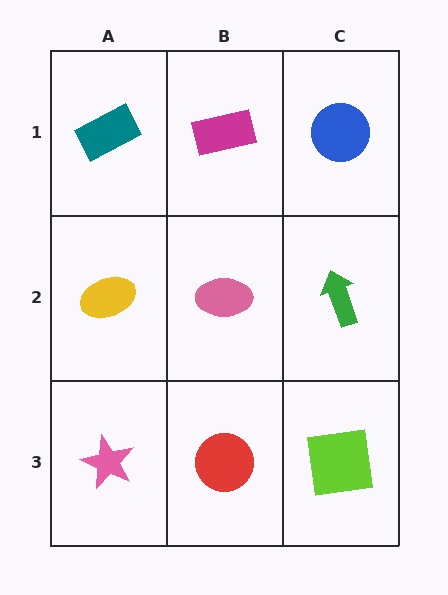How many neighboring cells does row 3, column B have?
3.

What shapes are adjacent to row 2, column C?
A blue circle (row 1, column C), a lime square (row 3, column C), a pink ellipse (row 2, column B).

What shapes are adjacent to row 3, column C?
A green arrow (row 2, column C), a red circle (row 3, column B).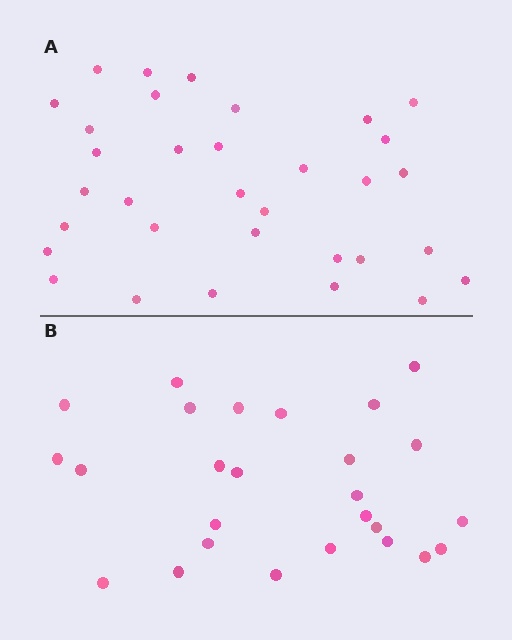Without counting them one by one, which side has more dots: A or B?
Region A (the top region) has more dots.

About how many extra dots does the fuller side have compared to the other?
Region A has roughly 8 or so more dots than region B.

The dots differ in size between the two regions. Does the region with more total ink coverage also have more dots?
No. Region B has more total ink coverage because its dots are larger, but region A actually contains more individual dots. Total area can be misleading — the number of items is what matters here.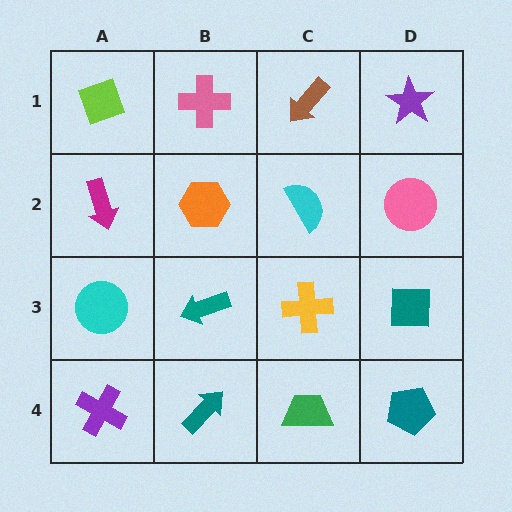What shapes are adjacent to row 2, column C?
A brown arrow (row 1, column C), a yellow cross (row 3, column C), an orange hexagon (row 2, column B), a pink circle (row 2, column D).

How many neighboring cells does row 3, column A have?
3.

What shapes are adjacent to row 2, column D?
A purple star (row 1, column D), a teal square (row 3, column D), a cyan semicircle (row 2, column C).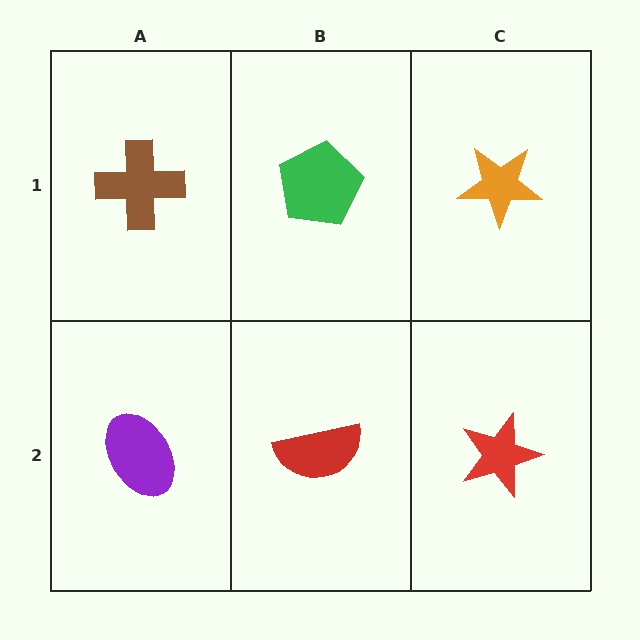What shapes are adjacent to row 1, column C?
A red star (row 2, column C), a green pentagon (row 1, column B).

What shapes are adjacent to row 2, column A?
A brown cross (row 1, column A), a red semicircle (row 2, column B).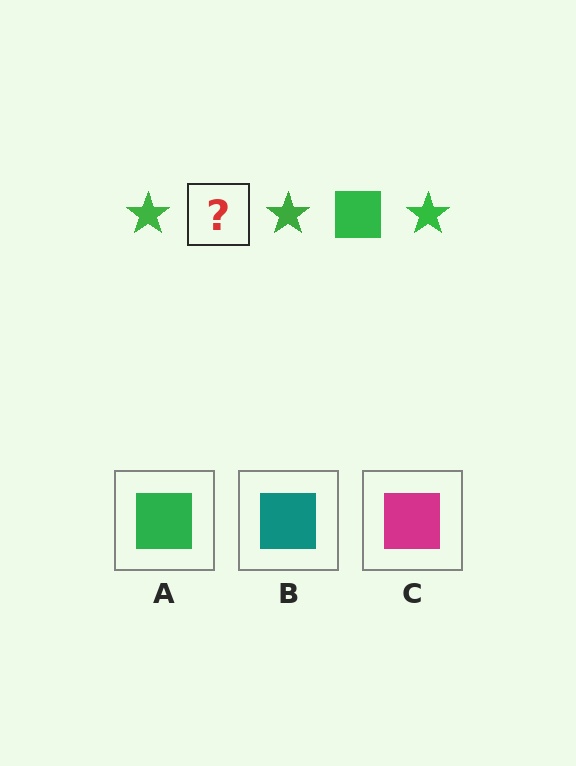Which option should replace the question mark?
Option A.